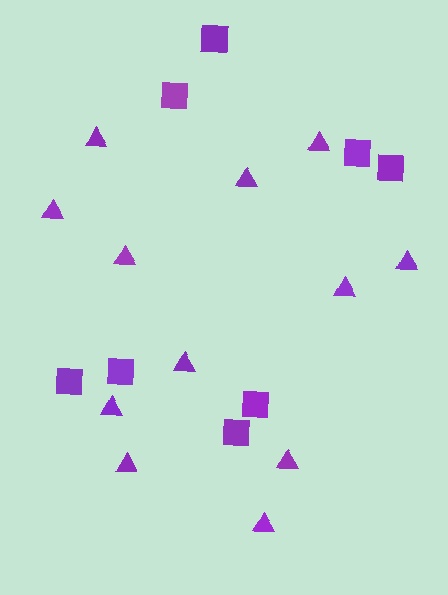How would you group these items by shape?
There are 2 groups: one group of squares (8) and one group of triangles (12).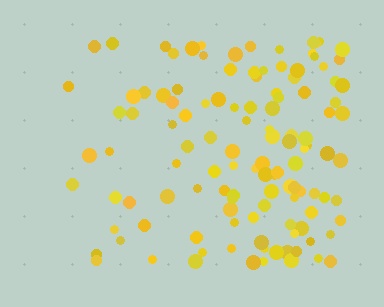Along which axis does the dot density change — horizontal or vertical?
Horizontal.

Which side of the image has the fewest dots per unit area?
The left.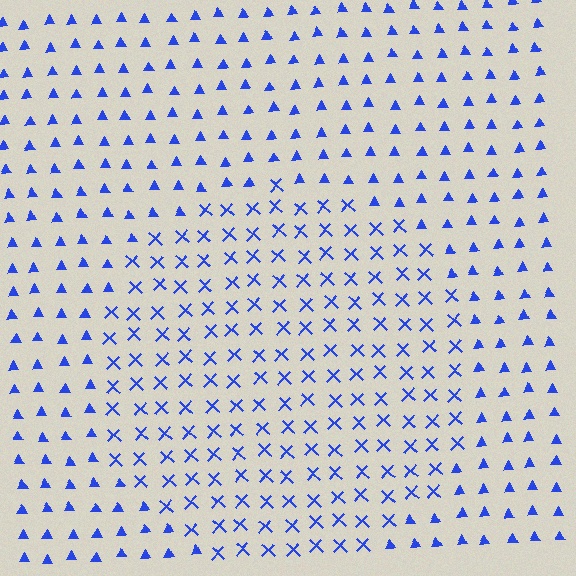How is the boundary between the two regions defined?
The boundary is defined by a change in element shape: X marks inside vs. triangles outside. All elements share the same color and spacing.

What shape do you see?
I see a circle.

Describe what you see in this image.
The image is filled with small blue elements arranged in a uniform grid. A circle-shaped region contains X marks, while the surrounding area contains triangles. The boundary is defined purely by the change in element shape.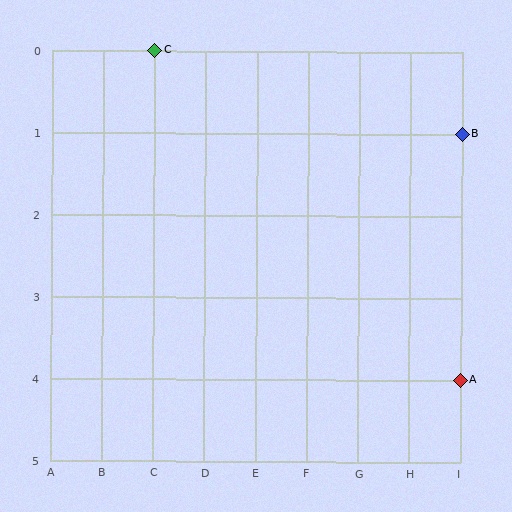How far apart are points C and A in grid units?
Points C and A are 6 columns and 4 rows apart (about 7.2 grid units diagonally).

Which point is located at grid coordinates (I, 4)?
Point A is at (I, 4).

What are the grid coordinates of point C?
Point C is at grid coordinates (C, 0).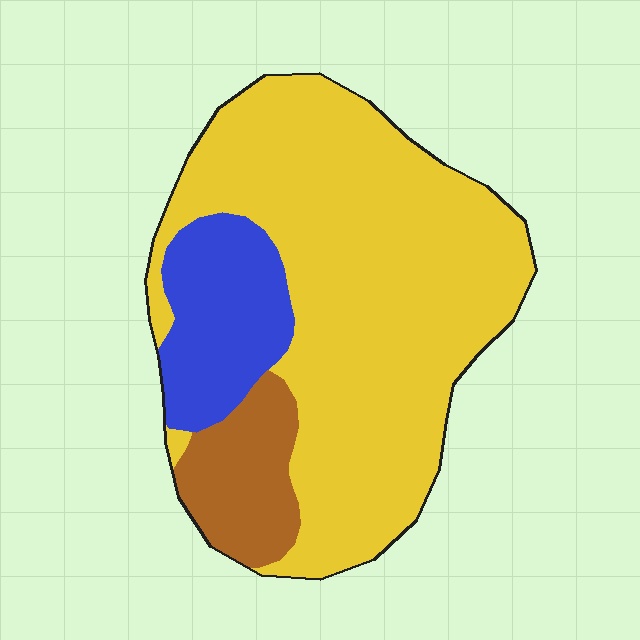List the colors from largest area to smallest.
From largest to smallest: yellow, blue, brown.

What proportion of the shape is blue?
Blue covers around 15% of the shape.